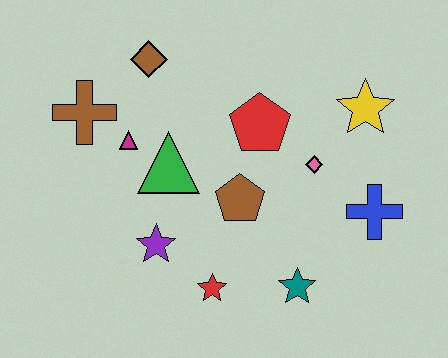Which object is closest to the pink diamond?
The red pentagon is closest to the pink diamond.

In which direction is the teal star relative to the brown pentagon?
The teal star is below the brown pentagon.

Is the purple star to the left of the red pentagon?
Yes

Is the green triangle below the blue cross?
No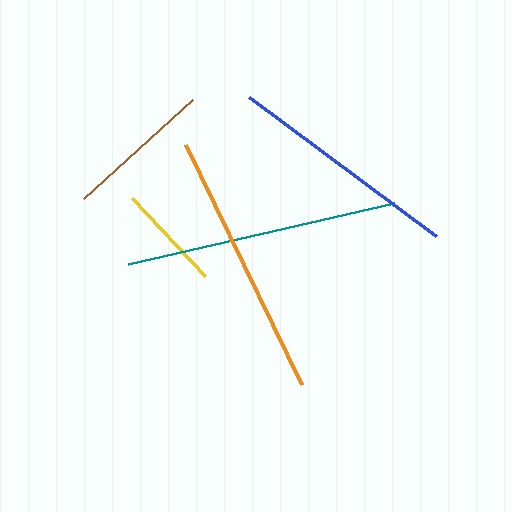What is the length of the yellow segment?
The yellow segment is approximately 107 pixels long.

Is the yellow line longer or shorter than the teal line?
The teal line is longer than the yellow line.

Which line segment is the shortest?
The yellow line is the shortest at approximately 107 pixels.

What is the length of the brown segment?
The brown segment is approximately 148 pixels long.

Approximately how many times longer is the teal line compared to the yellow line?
The teal line is approximately 2.5 times the length of the yellow line.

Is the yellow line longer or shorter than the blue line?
The blue line is longer than the yellow line.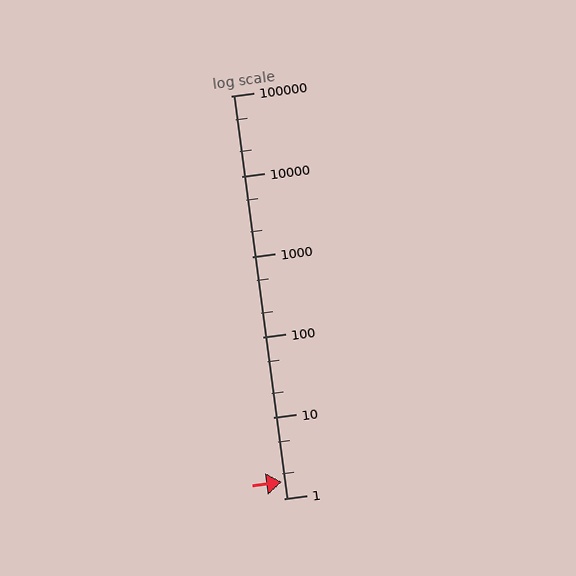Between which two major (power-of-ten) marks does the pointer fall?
The pointer is between 1 and 10.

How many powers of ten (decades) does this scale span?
The scale spans 5 decades, from 1 to 100000.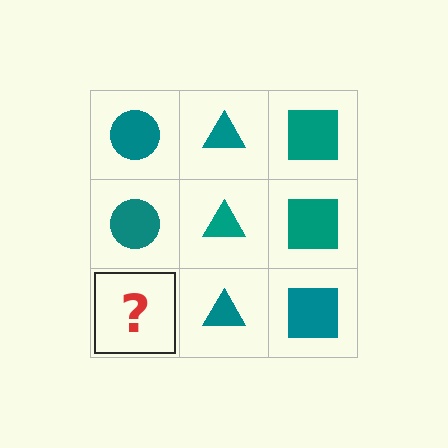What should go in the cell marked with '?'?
The missing cell should contain a teal circle.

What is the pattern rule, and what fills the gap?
The rule is that each column has a consistent shape. The gap should be filled with a teal circle.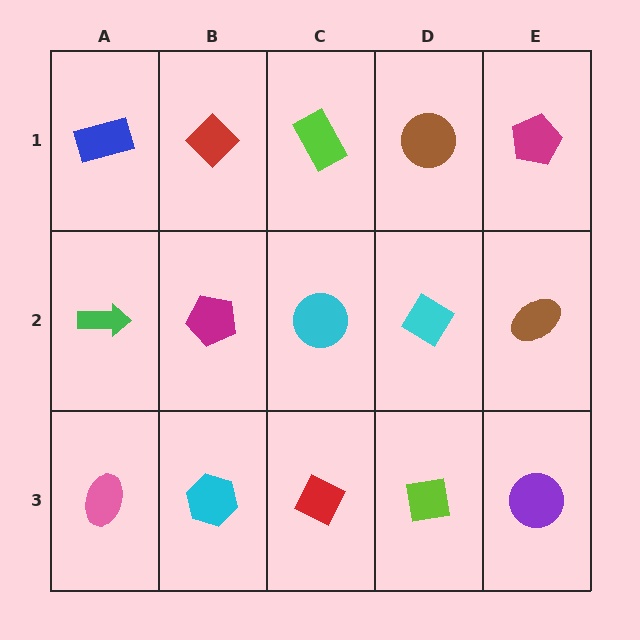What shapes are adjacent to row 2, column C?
A lime rectangle (row 1, column C), a red diamond (row 3, column C), a magenta pentagon (row 2, column B), a cyan diamond (row 2, column D).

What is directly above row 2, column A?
A blue rectangle.